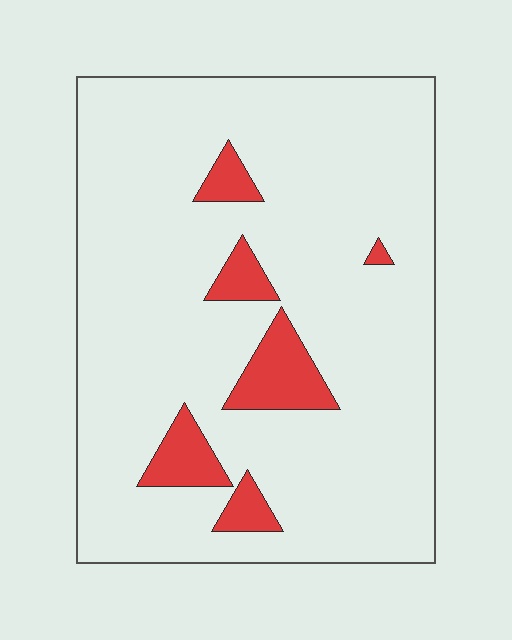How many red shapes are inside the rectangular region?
6.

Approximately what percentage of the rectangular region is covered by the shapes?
Approximately 10%.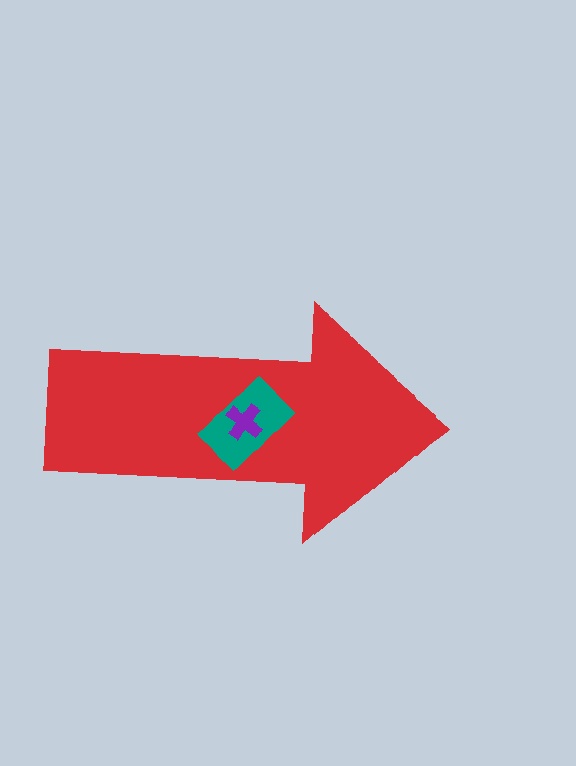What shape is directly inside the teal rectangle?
The purple cross.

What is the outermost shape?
The red arrow.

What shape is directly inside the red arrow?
The teal rectangle.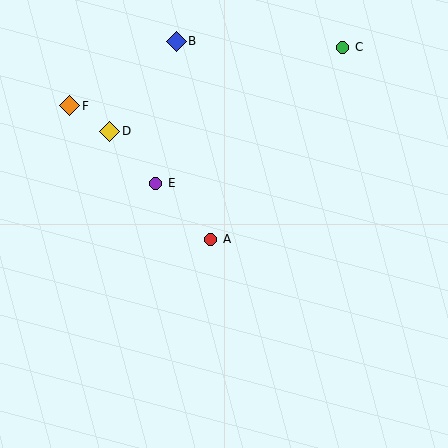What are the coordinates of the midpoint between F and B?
The midpoint between F and B is at (123, 74).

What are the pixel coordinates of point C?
Point C is at (343, 47).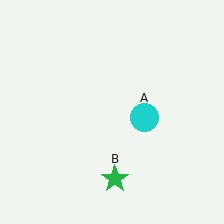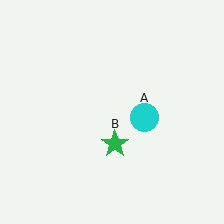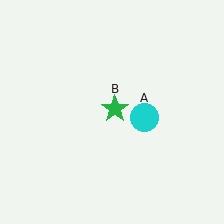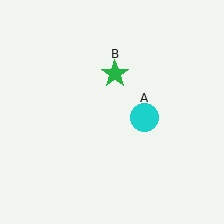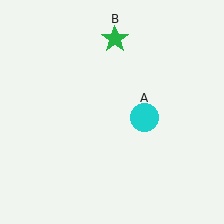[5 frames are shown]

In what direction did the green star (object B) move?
The green star (object B) moved up.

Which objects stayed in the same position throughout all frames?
Cyan circle (object A) remained stationary.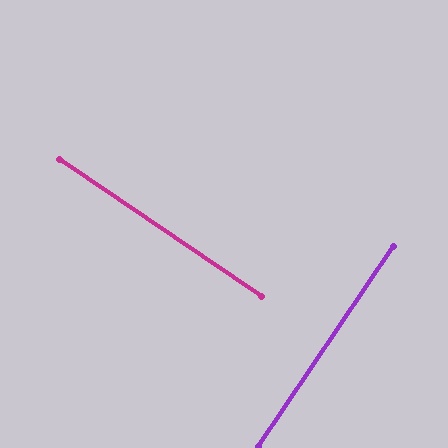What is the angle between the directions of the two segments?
Approximately 90 degrees.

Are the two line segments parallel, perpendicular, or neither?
Perpendicular — they meet at approximately 90°.